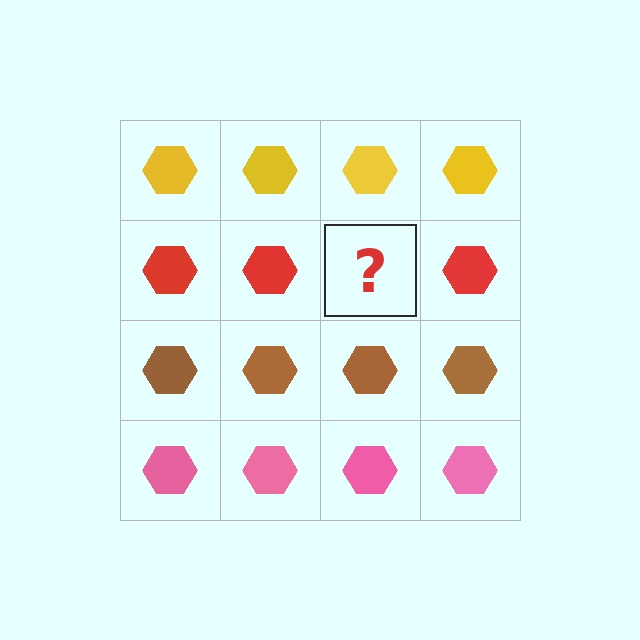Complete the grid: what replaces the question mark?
The question mark should be replaced with a red hexagon.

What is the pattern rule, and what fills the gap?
The rule is that each row has a consistent color. The gap should be filled with a red hexagon.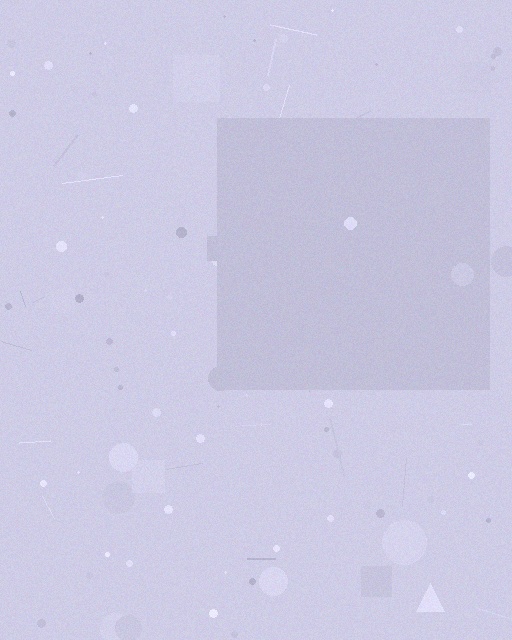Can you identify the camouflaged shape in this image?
The camouflaged shape is a square.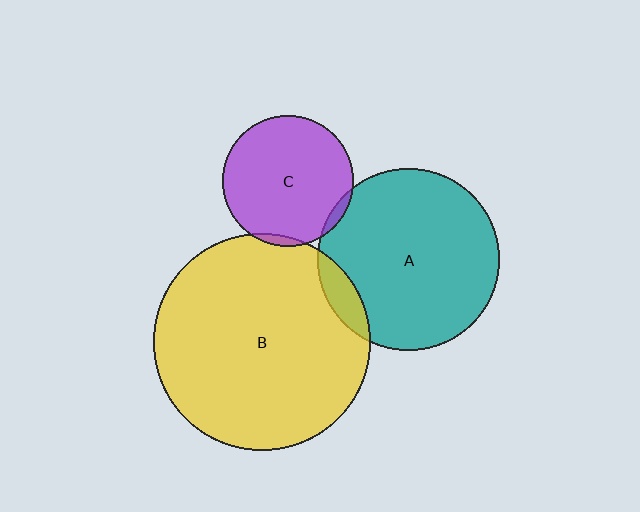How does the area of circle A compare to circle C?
Approximately 2.0 times.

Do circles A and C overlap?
Yes.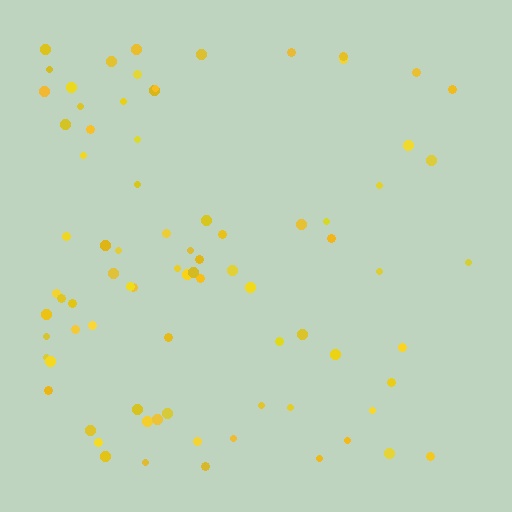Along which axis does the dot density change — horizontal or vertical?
Horizontal.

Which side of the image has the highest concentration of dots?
The left.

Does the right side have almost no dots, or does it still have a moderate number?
Still a moderate number, just noticeably fewer than the left.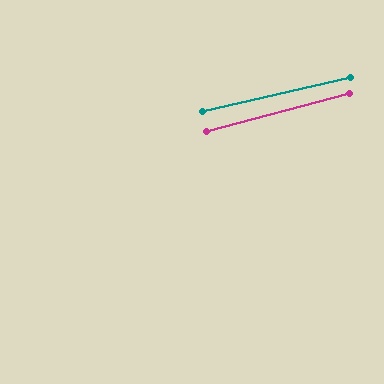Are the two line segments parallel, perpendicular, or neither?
Parallel — their directions differ by only 1.9°.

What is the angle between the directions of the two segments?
Approximately 2 degrees.